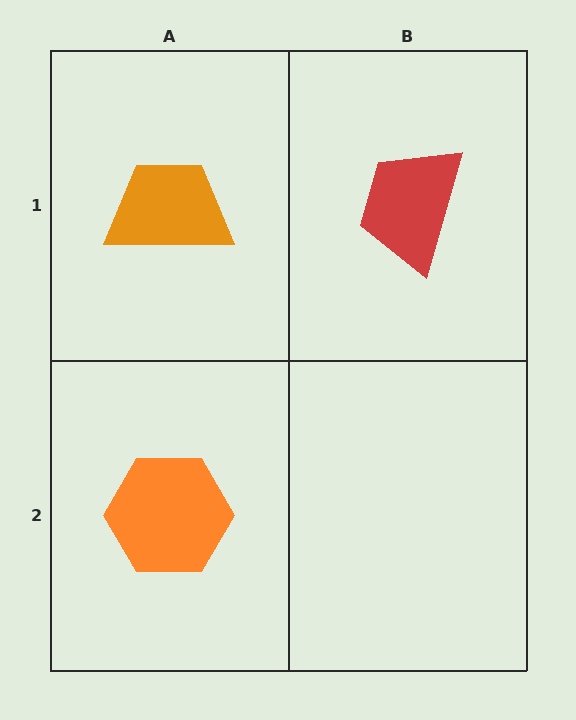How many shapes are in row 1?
2 shapes.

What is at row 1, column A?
An orange trapezoid.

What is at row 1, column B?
A red trapezoid.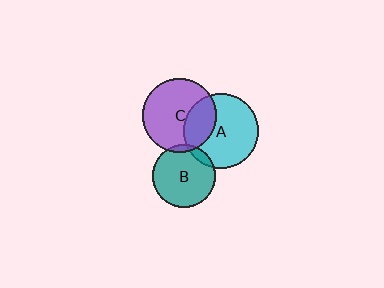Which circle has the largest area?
Circle A (cyan).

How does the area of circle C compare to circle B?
Approximately 1.4 times.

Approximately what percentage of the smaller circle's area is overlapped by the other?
Approximately 30%.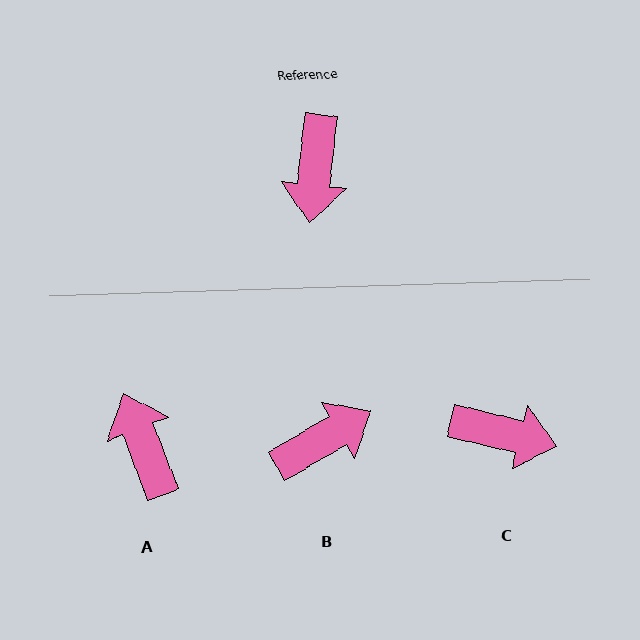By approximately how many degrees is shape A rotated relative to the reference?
Approximately 152 degrees clockwise.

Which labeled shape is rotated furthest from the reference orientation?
A, about 152 degrees away.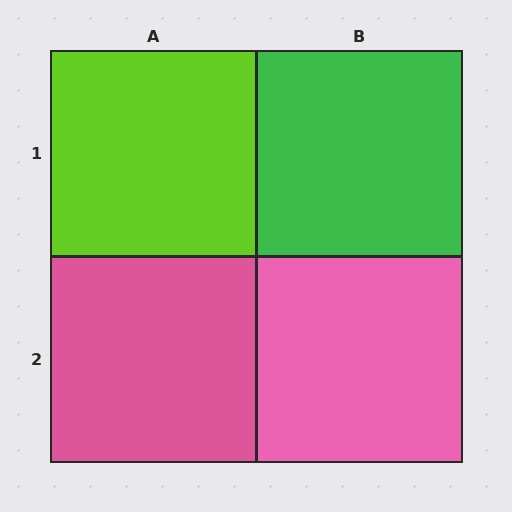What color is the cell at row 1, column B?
Green.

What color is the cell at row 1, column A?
Lime.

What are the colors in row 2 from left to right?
Pink, pink.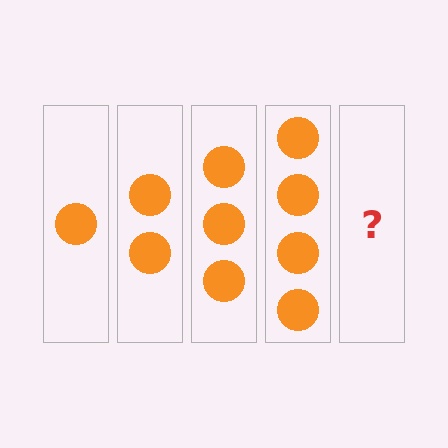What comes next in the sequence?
The next element should be 5 circles.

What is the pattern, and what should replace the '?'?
The pattern is that each step adds one more circle. The '?' should be 5 circles.